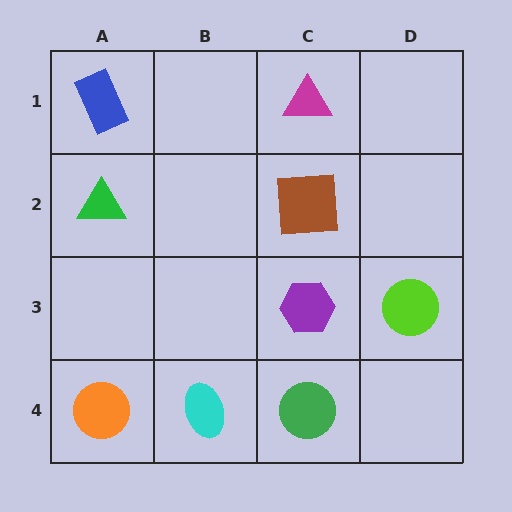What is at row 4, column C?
A green circle.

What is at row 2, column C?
A brown square.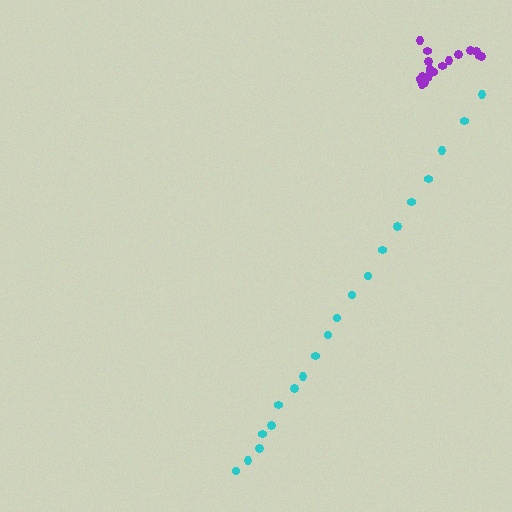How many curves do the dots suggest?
There are 2 distinct paths.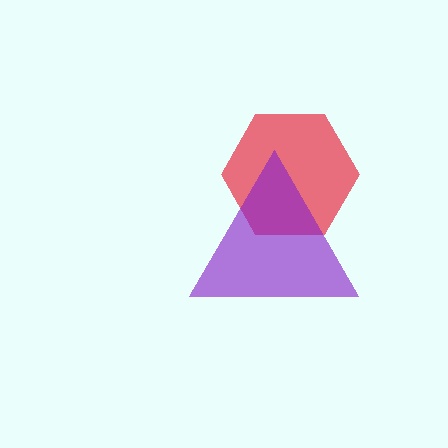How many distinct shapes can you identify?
There are 2 distinct shapes: a red hexagon, a purple triangle.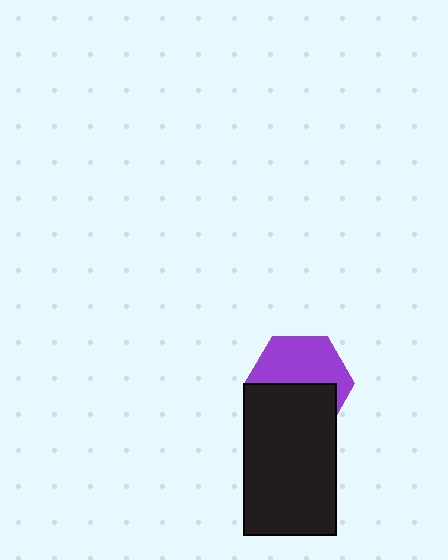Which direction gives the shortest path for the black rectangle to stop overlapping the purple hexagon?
Moving down gives the shortest separation.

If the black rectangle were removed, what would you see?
You would see the complete purple hexagon.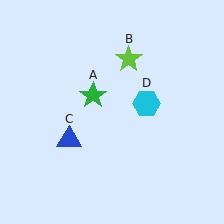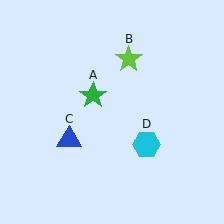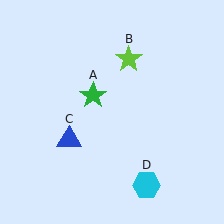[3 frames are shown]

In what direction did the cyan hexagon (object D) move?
The cyan hexagon (object D) moved down.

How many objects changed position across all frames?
1 object changed position: cyan hexagon (object D).